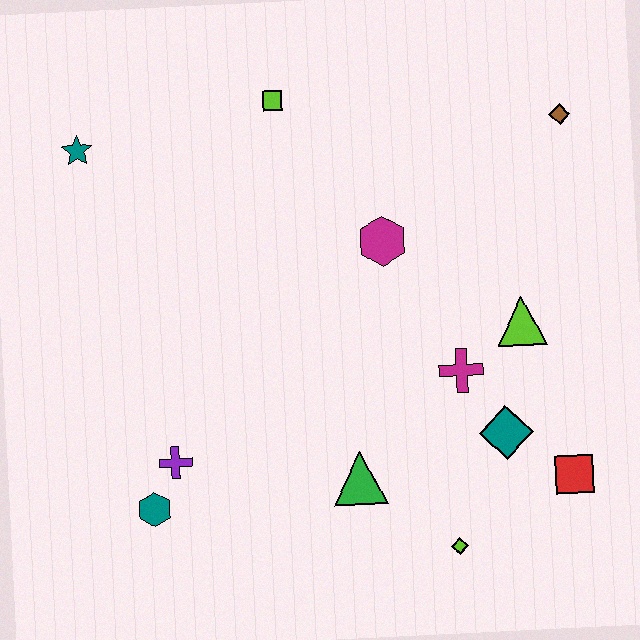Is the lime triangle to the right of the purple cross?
Yes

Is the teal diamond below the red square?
No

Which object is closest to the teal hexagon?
The purple cross is closest to the teal hexagon.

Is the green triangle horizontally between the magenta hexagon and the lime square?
Yes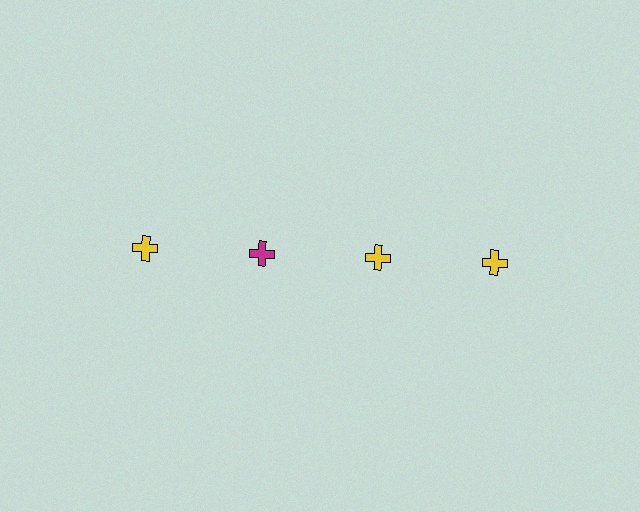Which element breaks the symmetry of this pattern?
The magenta cross in the top row, second from left column breaks the symmetry. All other shapes are yellow crosses.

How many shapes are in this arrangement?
There are 4 shapes arranged in a grid pattern.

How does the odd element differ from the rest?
It has a different color: magenta instead of yellow.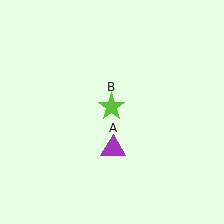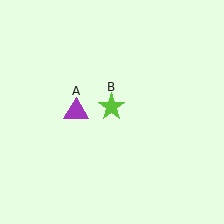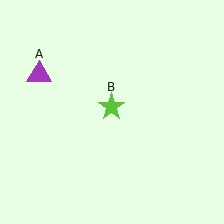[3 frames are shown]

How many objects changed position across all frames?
1 object changed position: purple triangle (object A).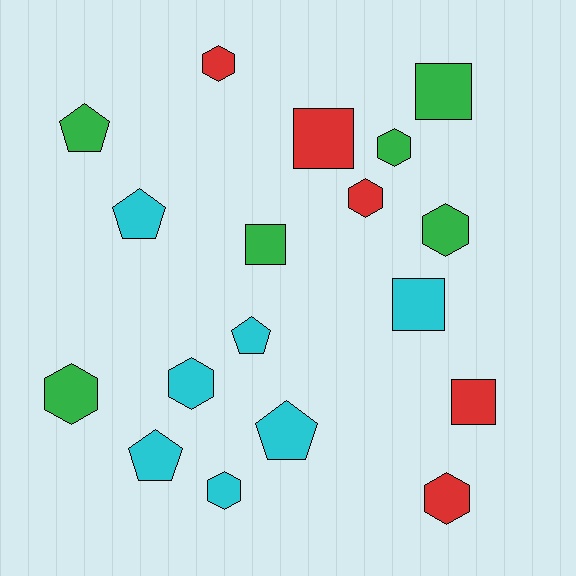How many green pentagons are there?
There is 1 green pentagon.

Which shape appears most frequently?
Hexagon, with 8 objects.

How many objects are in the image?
There are 18 objects.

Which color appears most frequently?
Cyan, with 7 objects.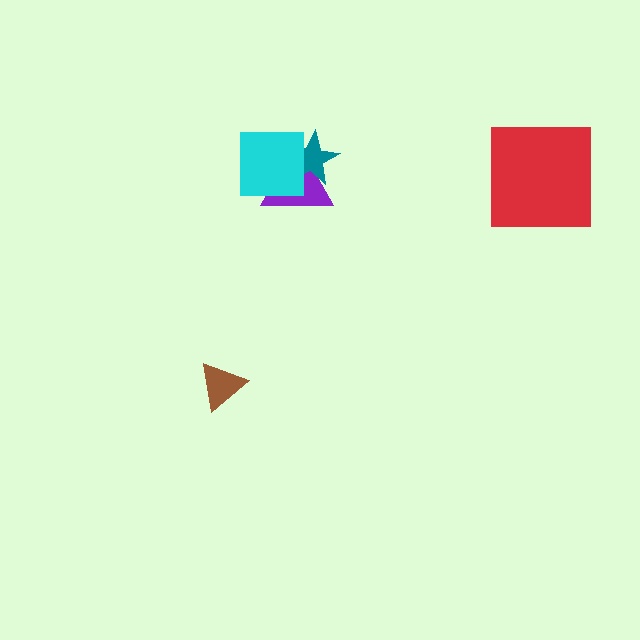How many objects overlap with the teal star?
2 objects overlap with the teal star.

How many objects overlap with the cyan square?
2 objects overlap with the cyan square.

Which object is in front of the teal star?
The cyan square is in front of the teal star.